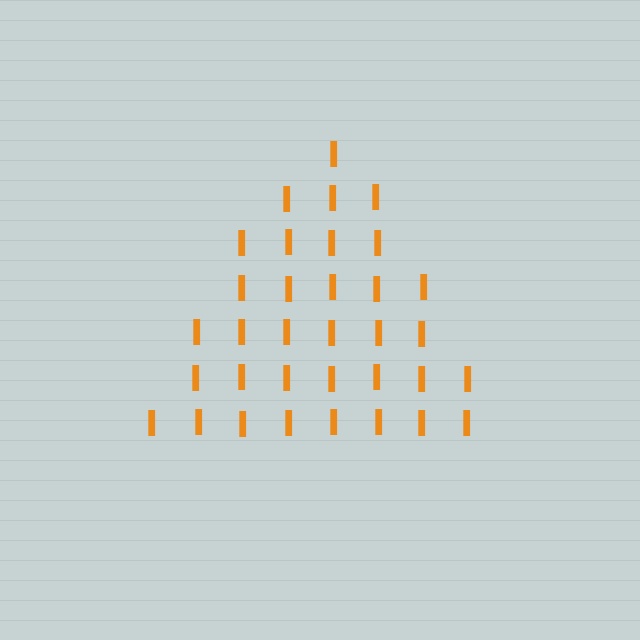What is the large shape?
The large shape is a triangle.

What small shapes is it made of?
It is made of small letter I's.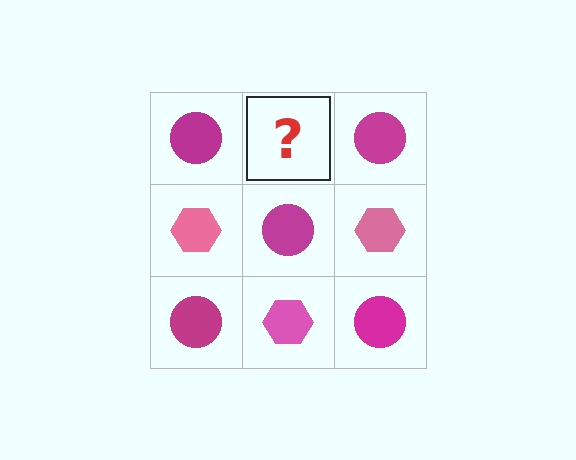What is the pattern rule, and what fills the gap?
The rule is that it alternates magenta circle and pink hexagon in a checkerboard pattern. The gap should be filled with a pink hexagon.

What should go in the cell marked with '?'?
The missing cell should contain a pink hexagon.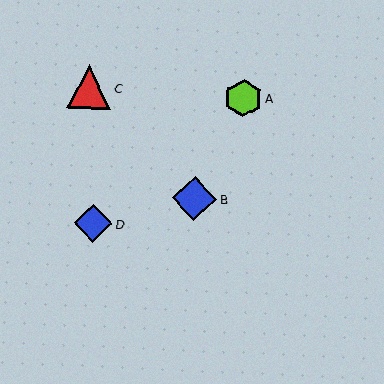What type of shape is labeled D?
Shape D is a blue diamond.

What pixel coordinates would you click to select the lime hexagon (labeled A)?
Click at (243, 98) to select the lime hexagon A.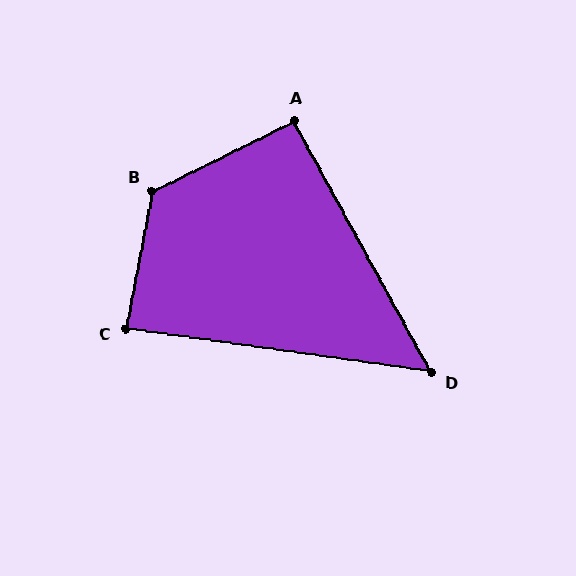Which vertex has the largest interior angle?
B, at approximately 127 degrees.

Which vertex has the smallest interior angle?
D, at approximately 53 degrees.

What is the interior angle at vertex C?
Approximately 87 degrees (approximately right).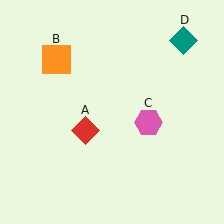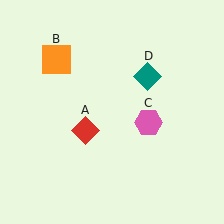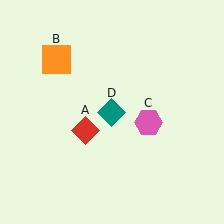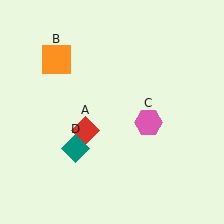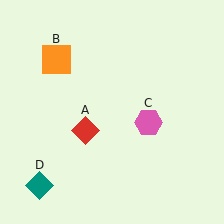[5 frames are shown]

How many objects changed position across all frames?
1 object changed position: teal diamond (object D).